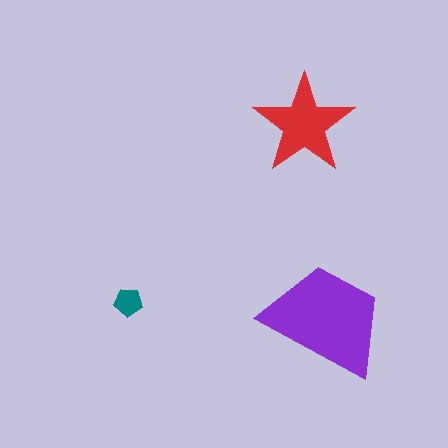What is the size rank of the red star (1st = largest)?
2nd.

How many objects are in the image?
There are 3 objects in the image.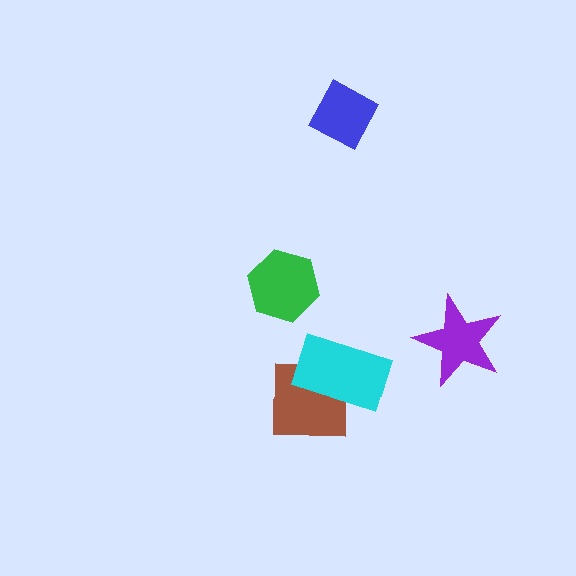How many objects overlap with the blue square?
0 objects overlap with the blue square.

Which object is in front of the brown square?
The cyan rectangle is in front of the brown square.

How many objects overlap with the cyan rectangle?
1 object overlaps with the cyan rectangle.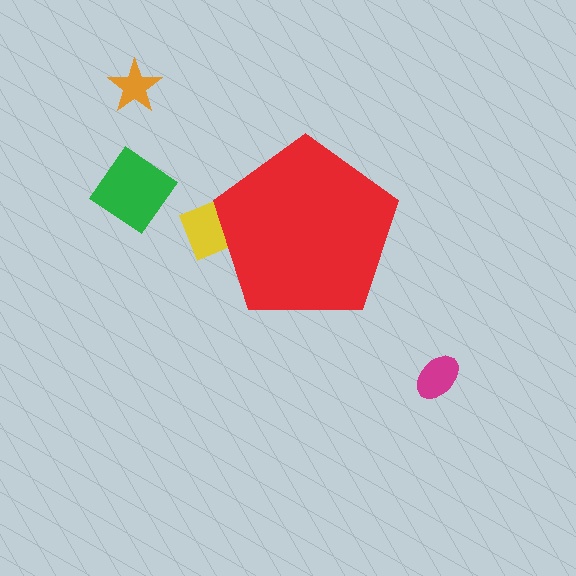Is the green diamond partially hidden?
No, the green diamond is fully visible.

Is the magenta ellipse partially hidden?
No, the magenta ellipse is fully visible.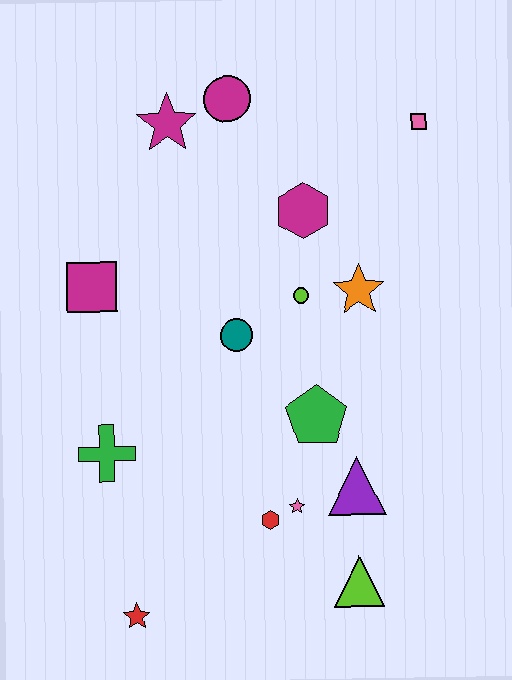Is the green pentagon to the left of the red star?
No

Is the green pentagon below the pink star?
No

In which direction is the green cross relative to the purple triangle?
The green cross is to the left of the purple triangle.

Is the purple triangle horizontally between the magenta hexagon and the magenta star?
No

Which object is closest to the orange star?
The lime circle is closest to the orange star.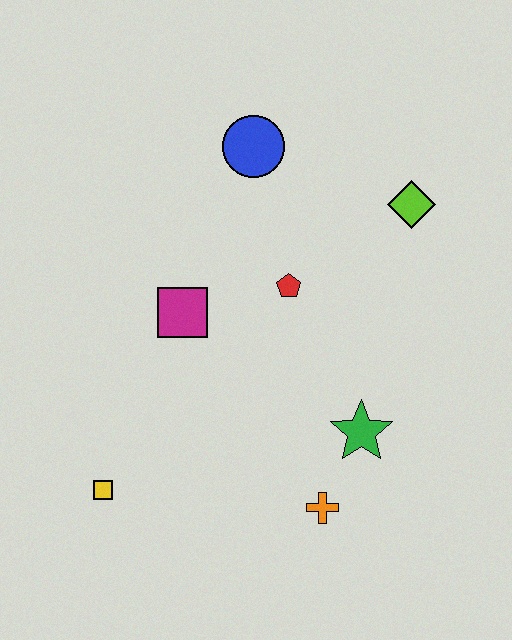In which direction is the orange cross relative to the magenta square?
The orange cross is below the magenta square.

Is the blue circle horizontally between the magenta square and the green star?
Yes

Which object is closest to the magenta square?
The red pentagon is closest to the magenta square.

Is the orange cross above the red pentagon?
No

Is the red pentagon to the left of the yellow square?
No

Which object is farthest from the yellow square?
The lime diamond is farthest from the yellow square.